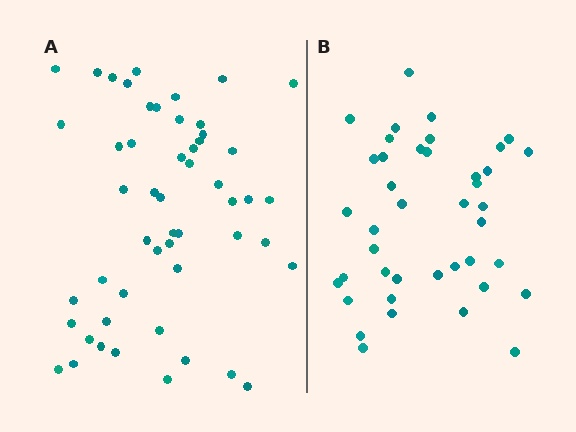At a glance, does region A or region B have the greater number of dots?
Region A (the left region) has more dots.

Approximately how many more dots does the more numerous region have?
Region A has roughly 12 or so more dots than region B.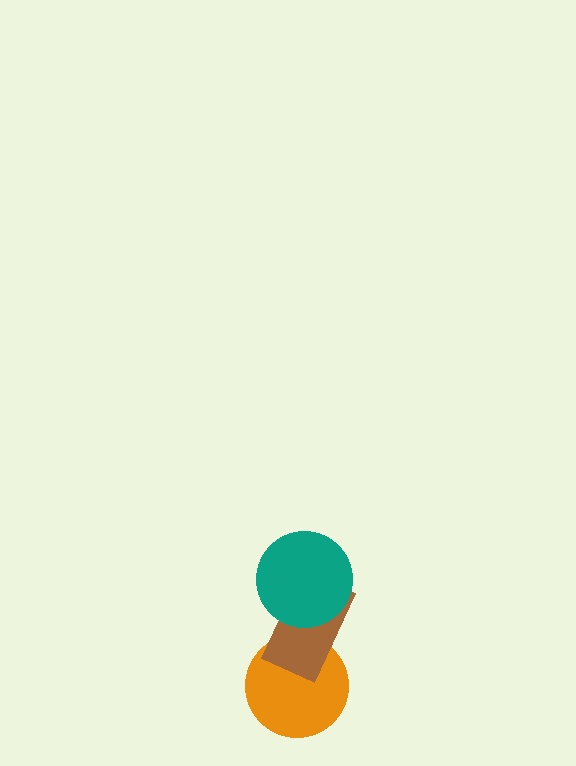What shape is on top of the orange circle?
The brown rectangle is on top of the orange circle.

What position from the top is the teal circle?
The teal circle is 1st from the top.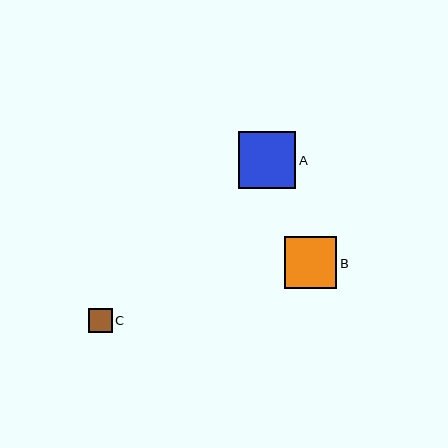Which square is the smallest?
Square C is the smallest with a size of approximately 24 pixels.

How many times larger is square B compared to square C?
Square B is approximately 2.2 times the size of square C.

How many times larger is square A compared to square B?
Square A is approximately 1.1 times the size of square B.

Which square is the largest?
Square A is the largest with a size of approximately 58 pixels.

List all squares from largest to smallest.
From largest to smallest: A, B, C.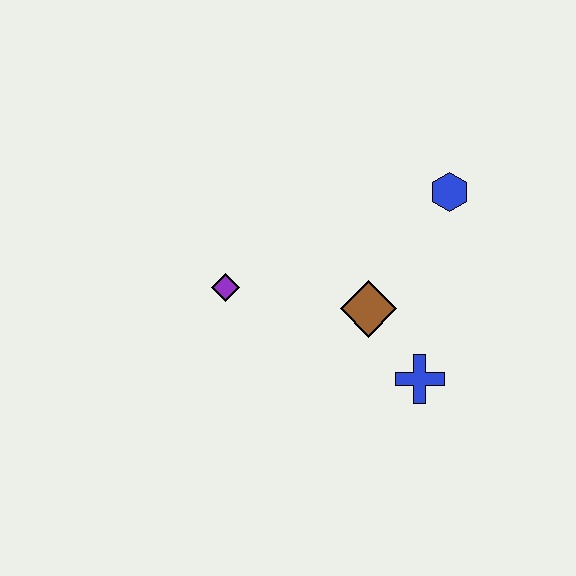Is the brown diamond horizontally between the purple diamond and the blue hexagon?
Yes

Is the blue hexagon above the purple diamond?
Yes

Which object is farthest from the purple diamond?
The blue hexagon is farthest from the purple diamond.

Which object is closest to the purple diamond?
The brown diamond is closest to the purple diamond.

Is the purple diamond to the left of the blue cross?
Yes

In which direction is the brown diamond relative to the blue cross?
The brown diamond is above the blue cross.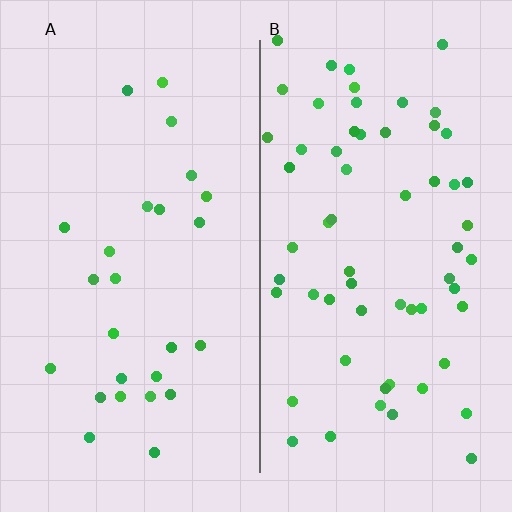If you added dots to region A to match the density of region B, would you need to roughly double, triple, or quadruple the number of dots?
Approximately double.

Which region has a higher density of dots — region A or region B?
B (the right).